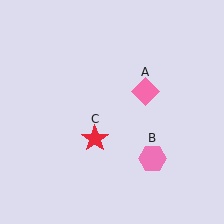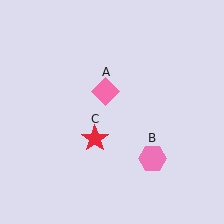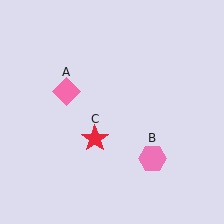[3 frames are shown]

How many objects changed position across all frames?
1 object changed position: pink diamond (object A).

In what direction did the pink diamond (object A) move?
The pink diamond (object A) moved left.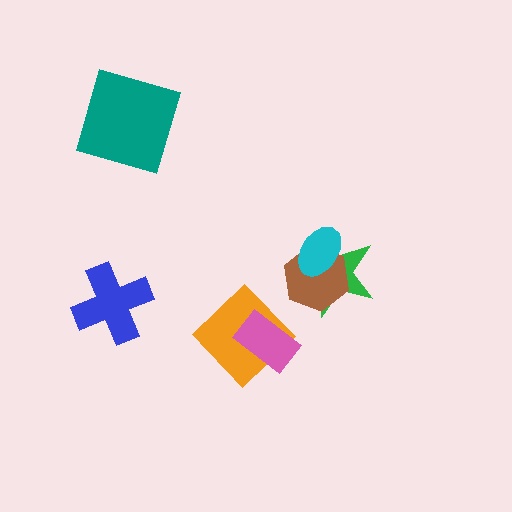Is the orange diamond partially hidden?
Yes, it is partially covered by another shape.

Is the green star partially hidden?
Yes, it is partially covered by another shape.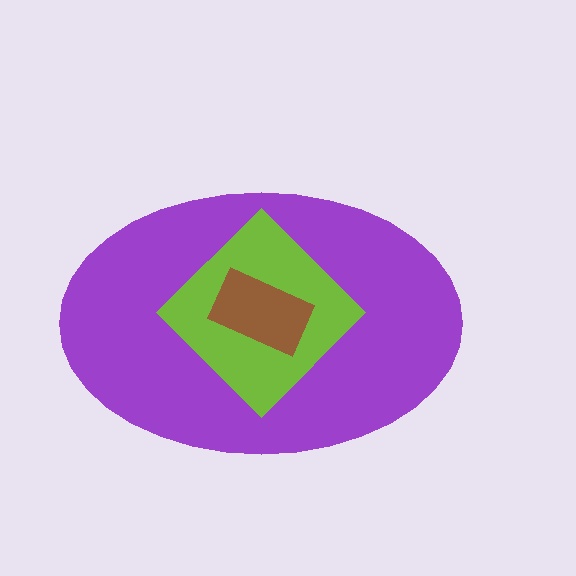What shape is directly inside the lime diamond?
The brown rectangle.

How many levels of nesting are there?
3.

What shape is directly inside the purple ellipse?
The lime diamond.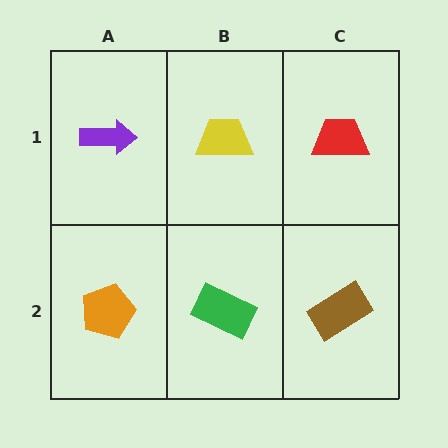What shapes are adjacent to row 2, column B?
A yellow trapezoid (row 1, column B), an orange pentagon (row 2, column A), a brown rectangle (row 2, column C).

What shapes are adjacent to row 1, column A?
An orange pentagon (row 2, column A), a yellow trapezoid (row 1, column B).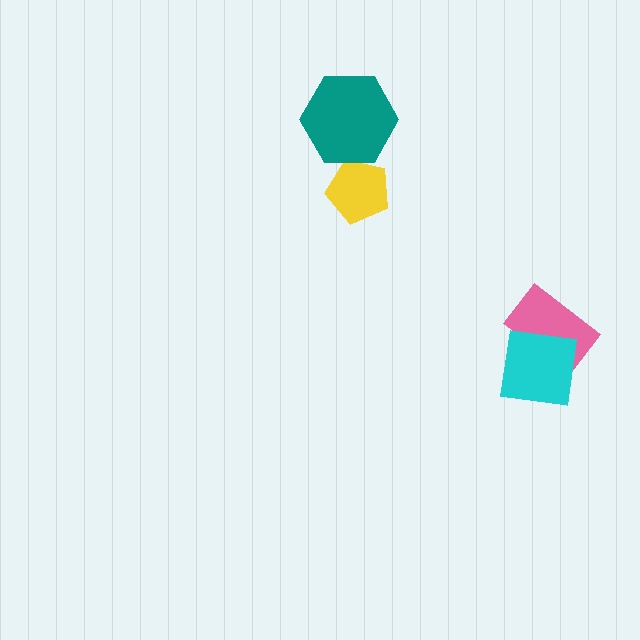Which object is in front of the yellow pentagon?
The teal hexagon is in front of the yellow pentagon.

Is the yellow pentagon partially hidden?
Yes, it is partially covered by another shape.